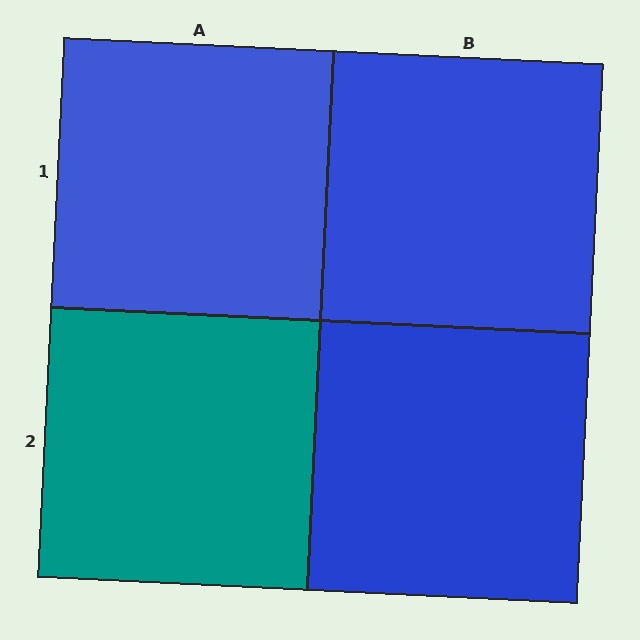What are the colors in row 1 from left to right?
Blue, blue.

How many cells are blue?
3 cells are blue.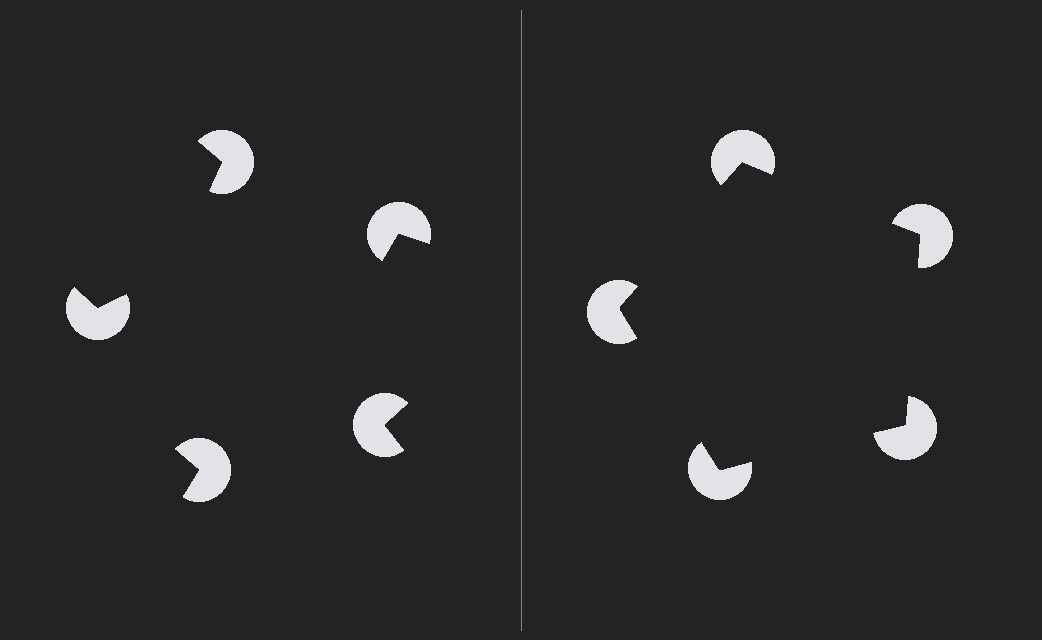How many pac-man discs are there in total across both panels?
10 — 5 on each side.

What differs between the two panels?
The pac-man discs are positioned identically on both sides; only the wedge orientations differ. On the right they align to a pentagon; on the left they are misaligned.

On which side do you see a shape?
An illusory pentagon appears on the right side. On the left side the wedge cuts are rotated, so no coherent shape forms.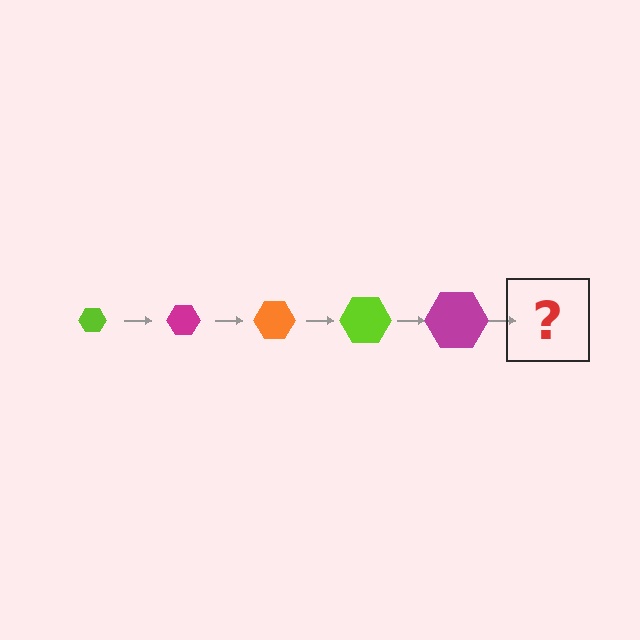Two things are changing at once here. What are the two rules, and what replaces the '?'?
The two rules are that the hexagon grows larger each step and the color cycles through lime, magenta, and orange. The '?' should be an orange hexagon, larger than the previous one.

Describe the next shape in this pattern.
It should be an orange hexagon, larger than the previous one.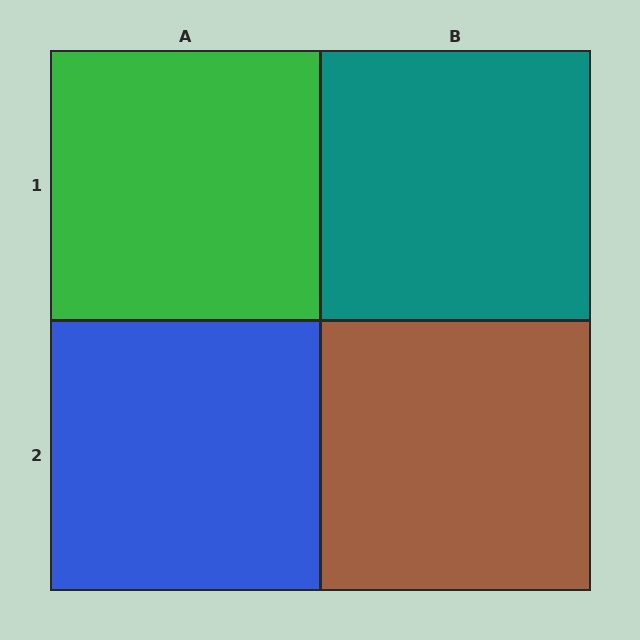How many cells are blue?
1 cell is blue.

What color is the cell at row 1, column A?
Green.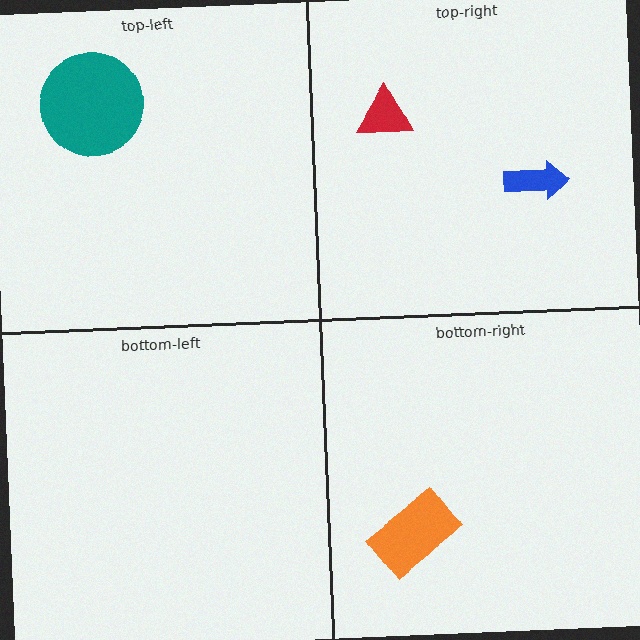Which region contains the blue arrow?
The top-right region.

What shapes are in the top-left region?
The teal circle.